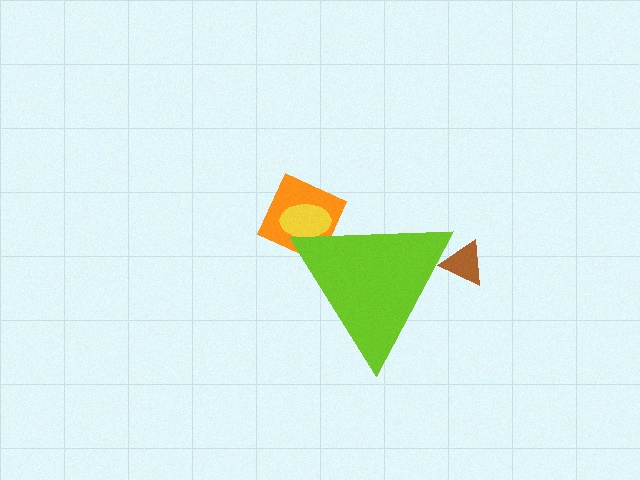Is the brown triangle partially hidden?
Yes, the brown triangle is partially hidden behind the lime triangle.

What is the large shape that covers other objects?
A lime triangle.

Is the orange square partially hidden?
Yes, the orange square is partially hidden behind the lime triangle.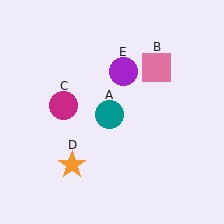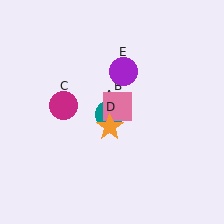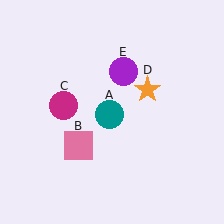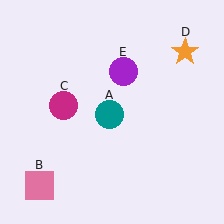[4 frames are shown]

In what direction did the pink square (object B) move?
The pink square (object B) moved down and to the left.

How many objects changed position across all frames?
2 objects changed position: pink square (object B), orange star (object D).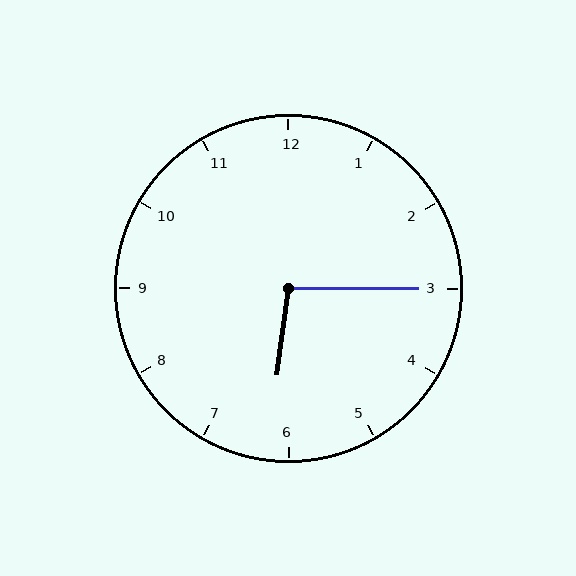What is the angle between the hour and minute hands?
Approximately 98 degrees.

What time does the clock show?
6:15.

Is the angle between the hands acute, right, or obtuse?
It is obtuse.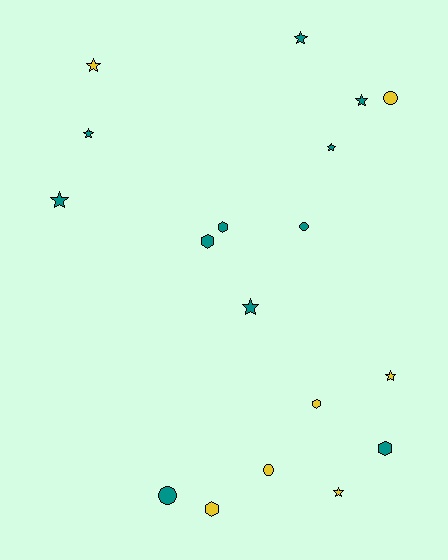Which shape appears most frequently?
Star, with 9 objects.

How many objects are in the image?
There are 18 objects.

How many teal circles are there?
There are 2 teal circles.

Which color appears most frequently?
Teal, with 11 objects.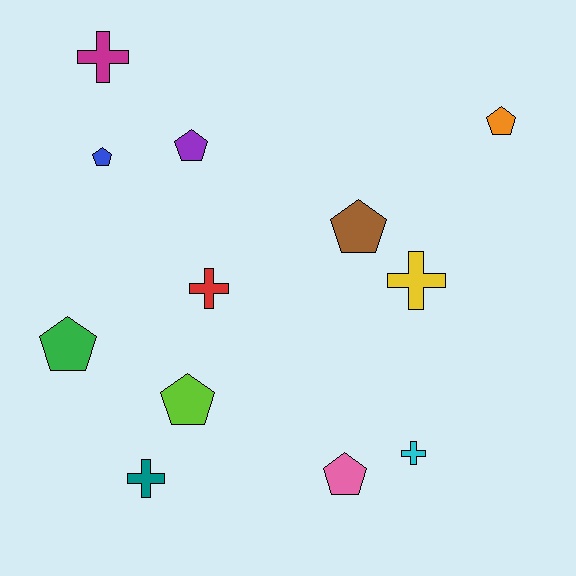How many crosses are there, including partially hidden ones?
There are 5 crosses.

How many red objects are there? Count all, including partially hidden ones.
There is 1 red object.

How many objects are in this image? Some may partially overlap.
There are 12 objects.